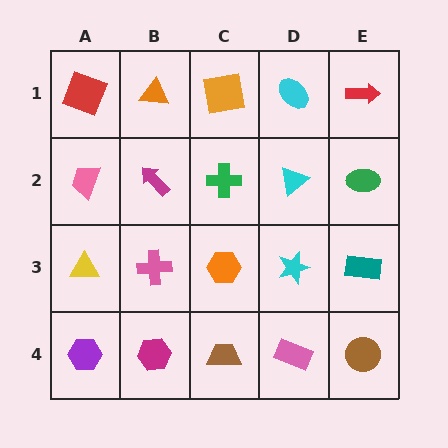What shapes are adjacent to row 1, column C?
A green cross (row 2, column C), an orange triangle (row 1, column B), a cyan ellipse (row 1, column D).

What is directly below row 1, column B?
A magenta arrow.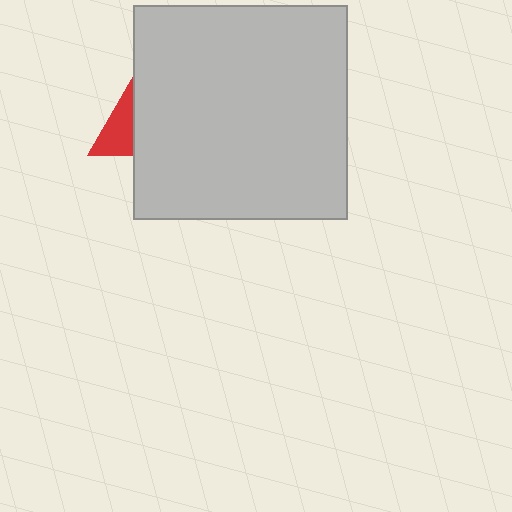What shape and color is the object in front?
The object in front is a light gray square.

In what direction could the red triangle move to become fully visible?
The red triangle could move left. That would shift it out from behind the light gray square entirely.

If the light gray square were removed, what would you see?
You would see the complete red triangle.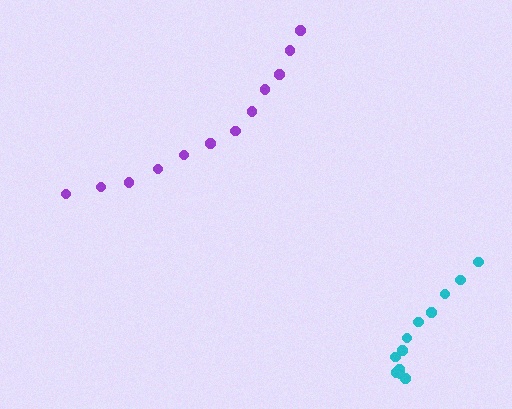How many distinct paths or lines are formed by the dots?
There are 2 distinct paths.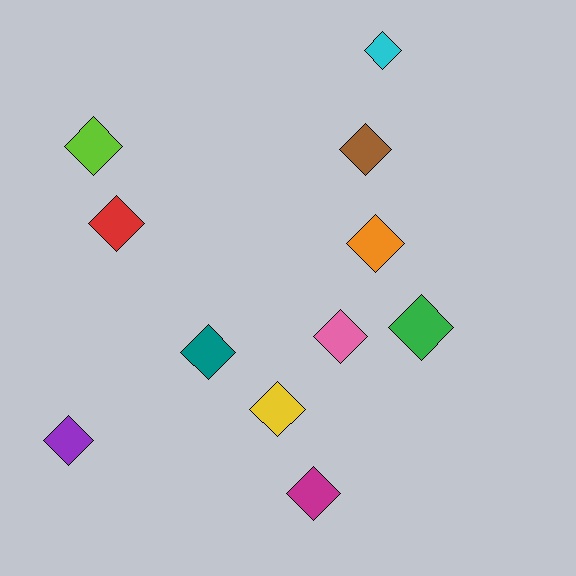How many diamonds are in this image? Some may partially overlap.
There are 11 diamonds.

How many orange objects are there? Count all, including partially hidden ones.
There is 1 orange object.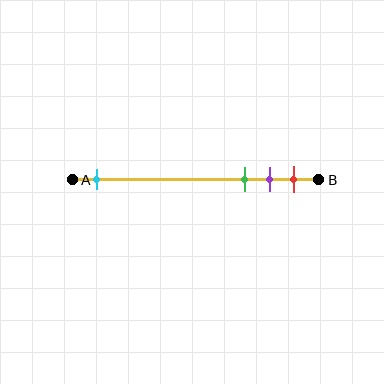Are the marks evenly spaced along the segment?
No, the marks are not evenly spaced.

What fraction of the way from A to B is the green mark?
The green mark is approximately 70% (0.7) of the way from A to B.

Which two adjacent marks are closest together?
The purple and red marks are the closest adjacent pair.